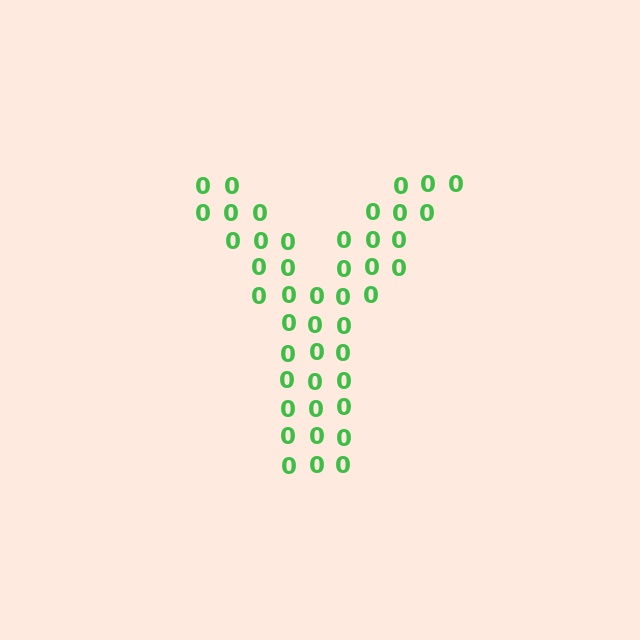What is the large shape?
The large shape is the letter Y.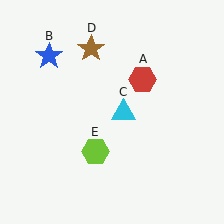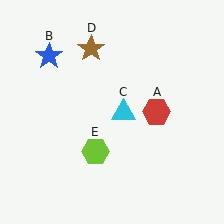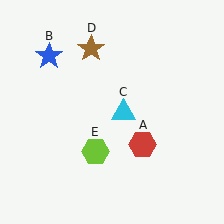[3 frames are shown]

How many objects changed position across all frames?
1 object changed position: red hexagon (object A).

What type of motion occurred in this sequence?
The red hexagon (object A) rotated clockwise around the center of the scene.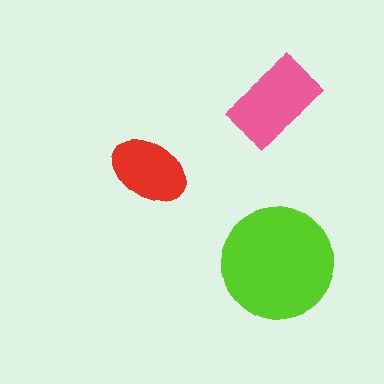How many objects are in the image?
There are 3 objects in the image.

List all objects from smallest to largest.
The red ellipse, the pink rectangle, the lime circle.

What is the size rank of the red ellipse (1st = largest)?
3rd.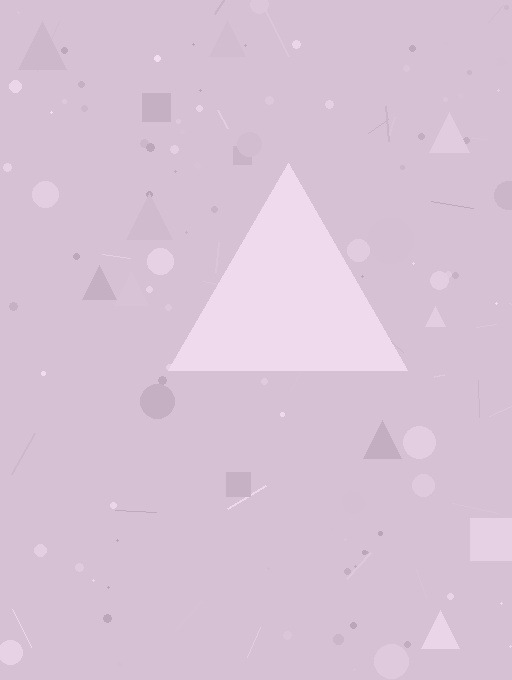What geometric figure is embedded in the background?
A triangle is embedded in the background.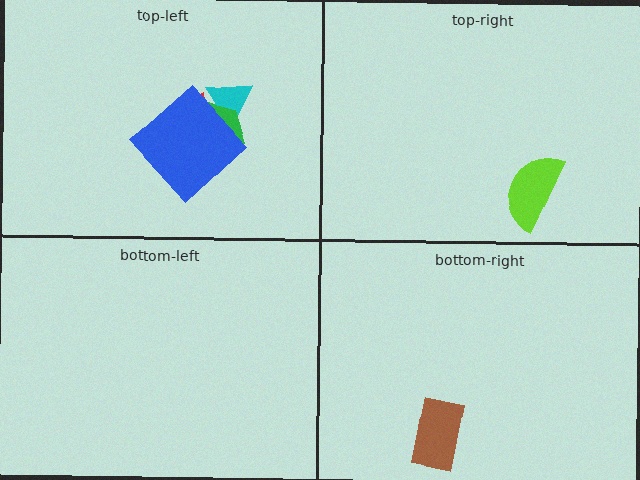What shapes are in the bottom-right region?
The brown rectangle.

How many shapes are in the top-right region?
1.